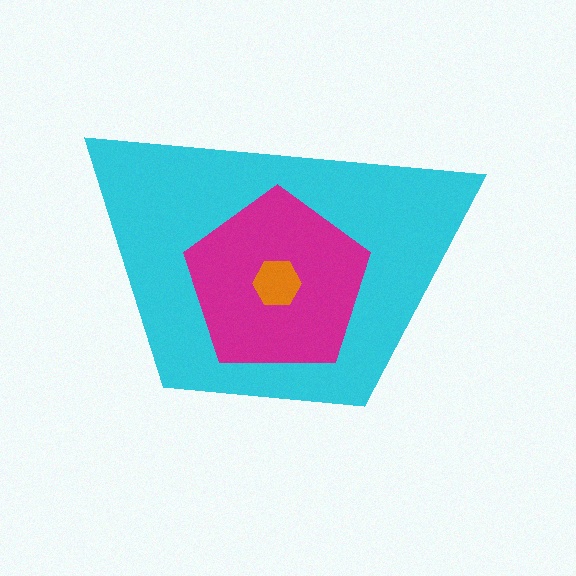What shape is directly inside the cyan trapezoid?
The magenta pentagon.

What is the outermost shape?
The cyan trapezoid.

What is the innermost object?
The orange hexagon.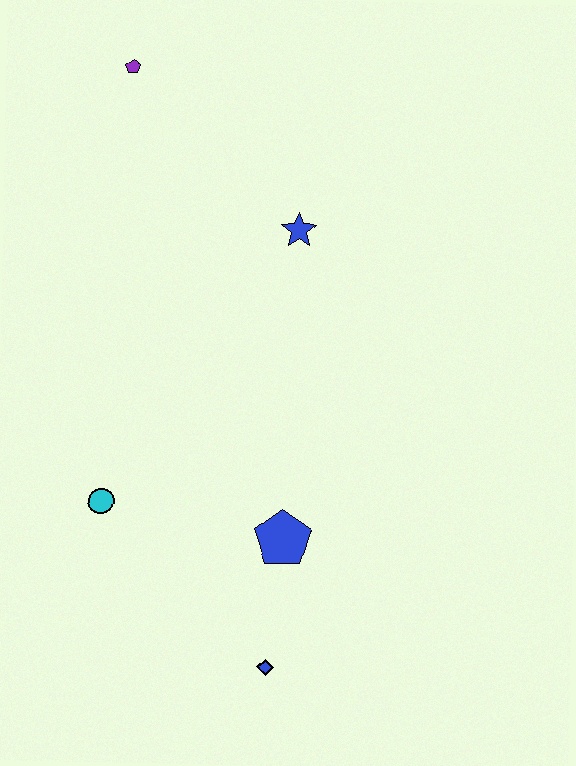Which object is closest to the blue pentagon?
The blue diamond is closest to the blue pentagon.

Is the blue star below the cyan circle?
No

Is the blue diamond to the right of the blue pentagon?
No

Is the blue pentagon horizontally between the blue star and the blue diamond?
Yes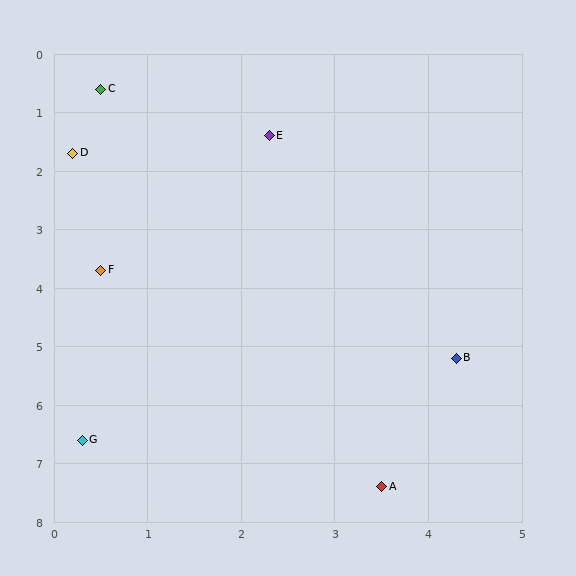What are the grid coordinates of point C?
Point C is at approximately (0.5, 0.6).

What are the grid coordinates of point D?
Point D is at approximately (0.2, 1.7).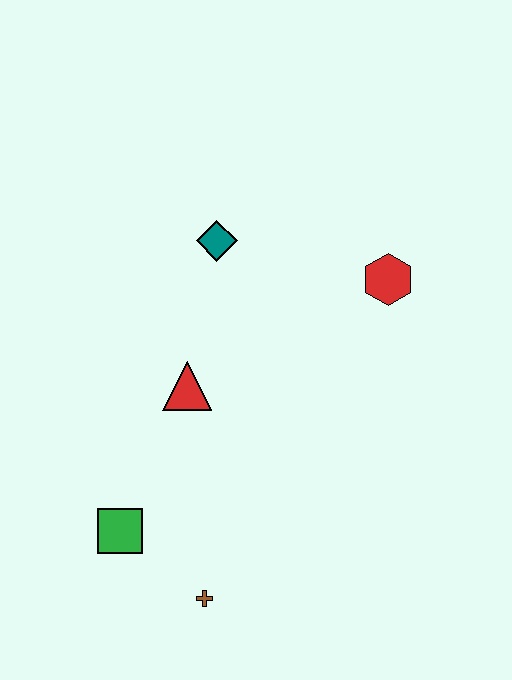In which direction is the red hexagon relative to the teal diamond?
The red hexagon is to the right of the teal diamond.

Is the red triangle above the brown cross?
Yes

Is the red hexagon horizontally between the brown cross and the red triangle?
No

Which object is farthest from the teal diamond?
The brown cross is farthest from the teal diamond.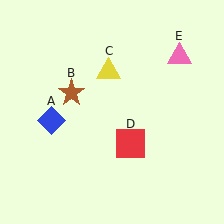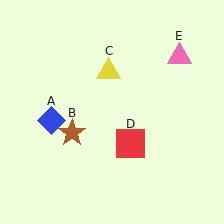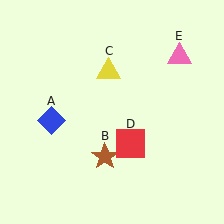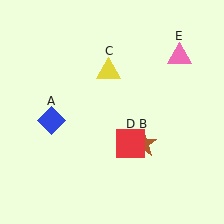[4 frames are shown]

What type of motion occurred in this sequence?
The brown star (object B) rotated counterclockwise around the center of the scene.